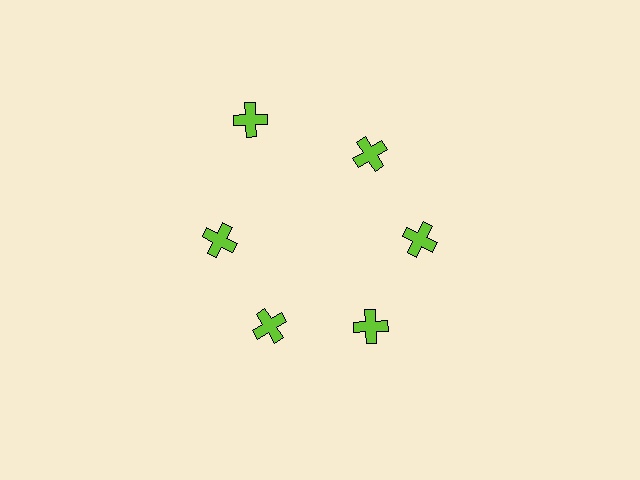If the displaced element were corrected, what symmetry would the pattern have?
It would have 6-fold rotational symmetry — the pattern would map onto itself every 60 degrees.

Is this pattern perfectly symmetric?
No. The 6 lime crosses are arranged in a ring, but one element near the 11 o'clock position is pushed outward from the center, breaking the 6-fold rotational symmetry.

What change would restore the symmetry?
The symmetry would be restored by moving it inward, back onto the ring so that all 6 crosses sit at equal angles and equal distance from the center.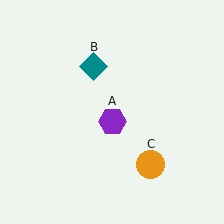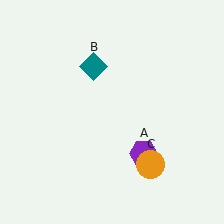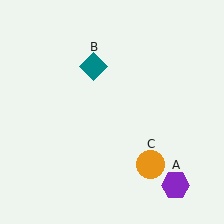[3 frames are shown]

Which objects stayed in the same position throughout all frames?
Teal diamond (object B) and orange circle (object C) remained stationary.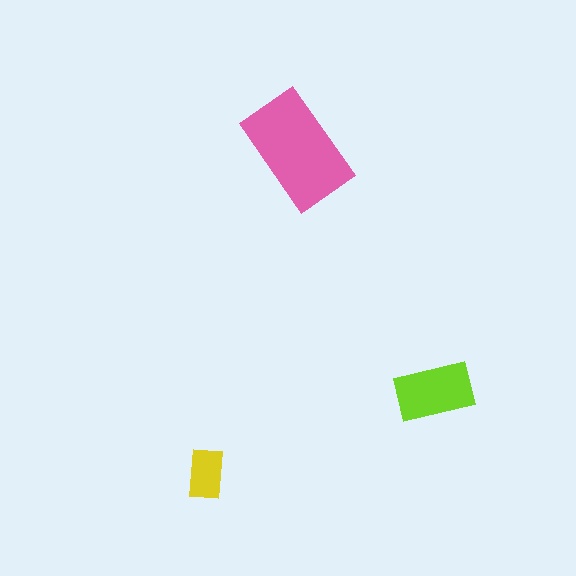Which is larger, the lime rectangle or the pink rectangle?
The pink one.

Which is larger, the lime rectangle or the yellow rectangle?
The lime one.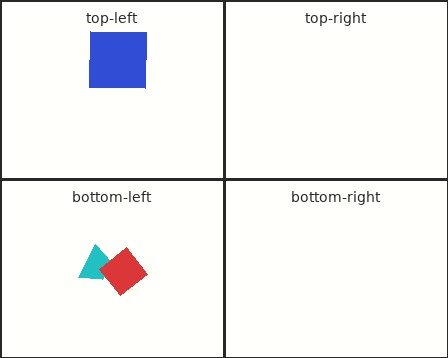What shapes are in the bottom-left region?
The cyan trapezoid, the red diamond.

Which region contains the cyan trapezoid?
The bottom-left region.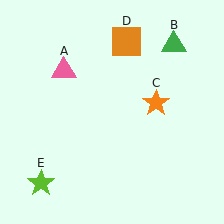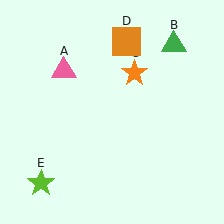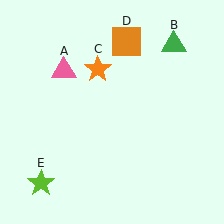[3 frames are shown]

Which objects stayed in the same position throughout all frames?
Pink triangle (object A) and green triangle (object B) and orange square (object D) and lime star (object E) remained stationary.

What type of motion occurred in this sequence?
The orange star (object C) rotated counterclockwise around the center of the scene.